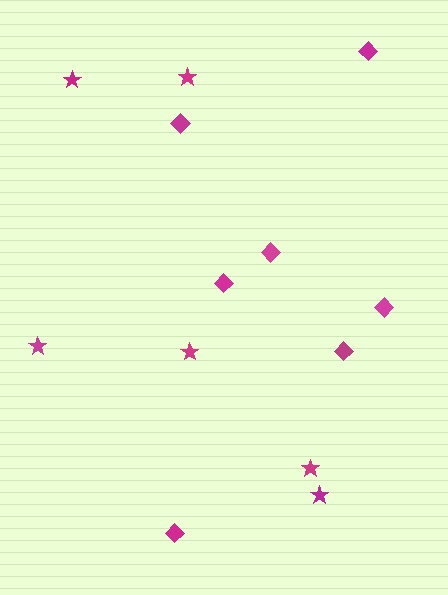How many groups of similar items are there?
There are 2 groups: one group of diamonds (7) and one group of stars (6).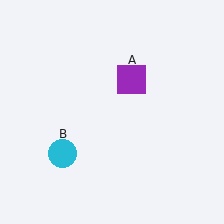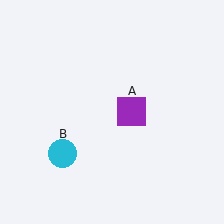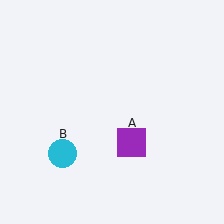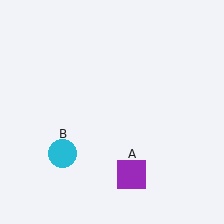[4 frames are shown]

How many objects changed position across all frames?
1 object changed position: purple square (object A).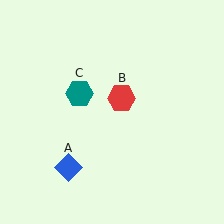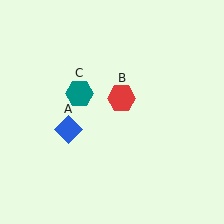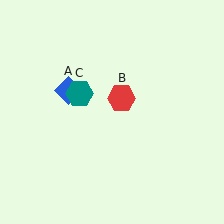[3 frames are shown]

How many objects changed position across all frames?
1 object changed position: blue diamond (object A).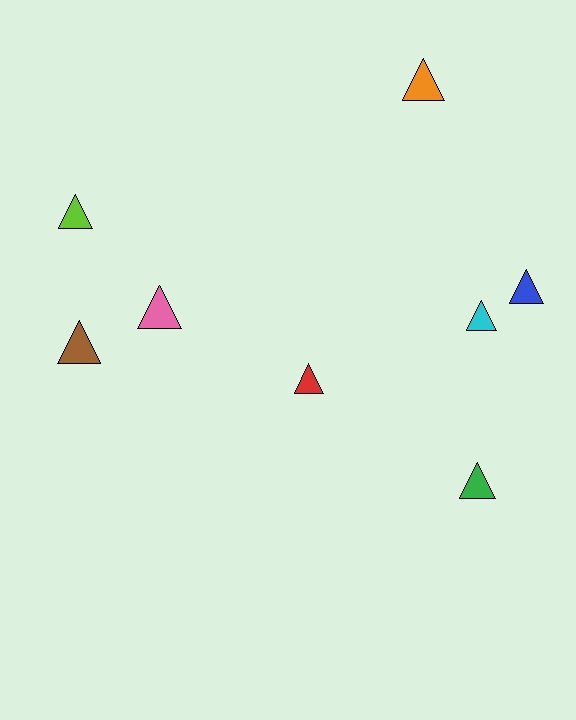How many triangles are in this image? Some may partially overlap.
There are 8 triangles.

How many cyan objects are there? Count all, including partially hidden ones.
There is 1 cyan object.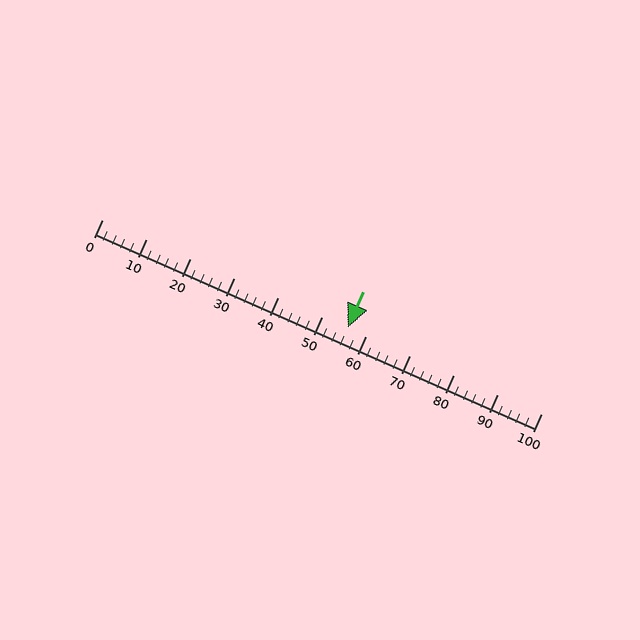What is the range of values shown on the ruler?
The ruler shows values from 0 to 100.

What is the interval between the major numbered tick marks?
The major tick marks are spaced 10 units apart.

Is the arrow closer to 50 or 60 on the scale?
The arrow is closer to 60.